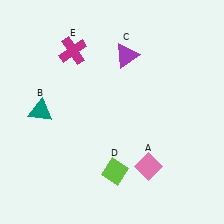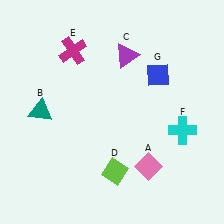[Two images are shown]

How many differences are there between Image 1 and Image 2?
There are 2 differences between the two images.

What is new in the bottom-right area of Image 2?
A cyan cross (F) was added in the bottom-right area of Image 2.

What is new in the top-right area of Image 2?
A blue diamond (G) was added in the top-right area of Image 2.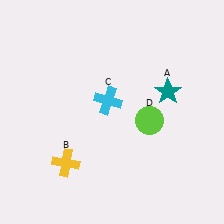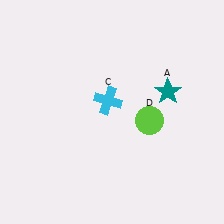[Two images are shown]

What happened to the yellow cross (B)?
The yellow cross (B) was removed in Image 2. It was in the bottom-left area of Image 1.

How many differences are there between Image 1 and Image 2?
There is 1 difference between the two images.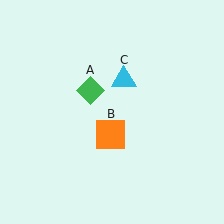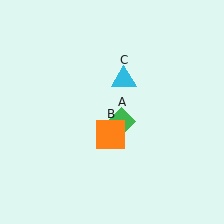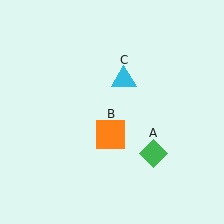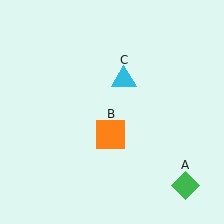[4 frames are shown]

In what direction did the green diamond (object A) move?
The green diamond (object A) moved down and to the right.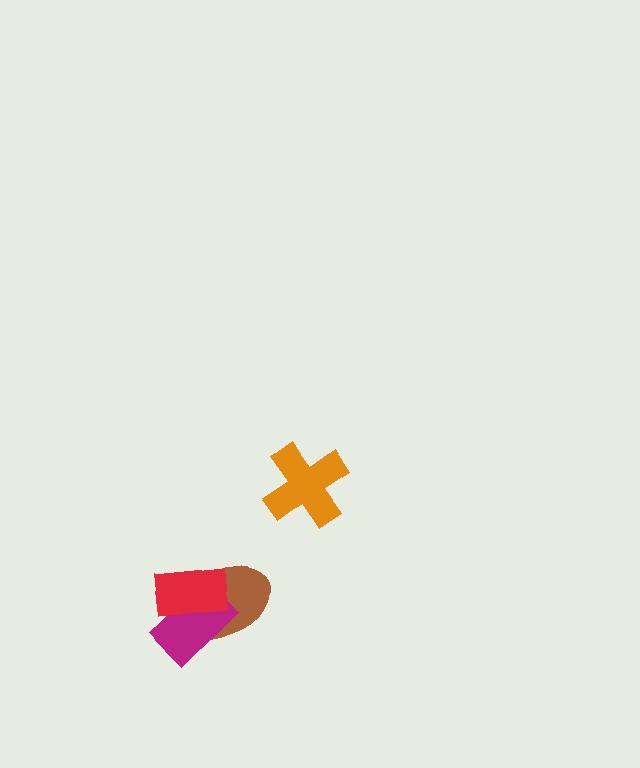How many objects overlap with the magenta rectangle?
2 objects overlap with the magenta rectangle.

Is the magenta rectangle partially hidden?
Yes, it is partially covered by another shape.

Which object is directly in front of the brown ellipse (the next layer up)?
The magenta rectangle is directly in front of the brown ellipse.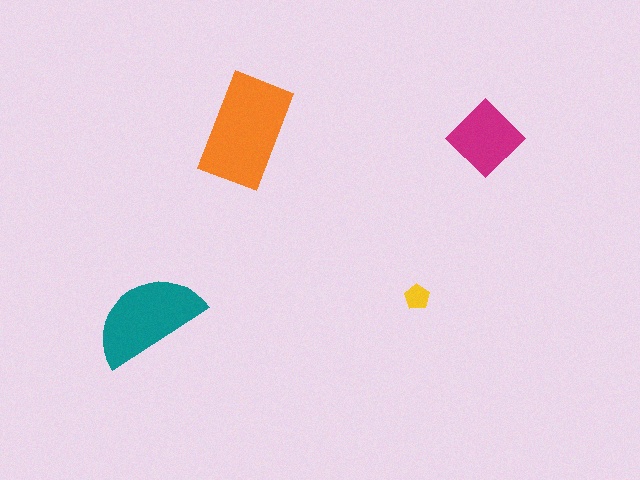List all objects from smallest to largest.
The yellow pentagon, the magenta diamond, the teal semicircle, the orange rectangle.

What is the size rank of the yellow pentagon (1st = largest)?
4th.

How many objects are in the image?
There are 4 objects in the image.